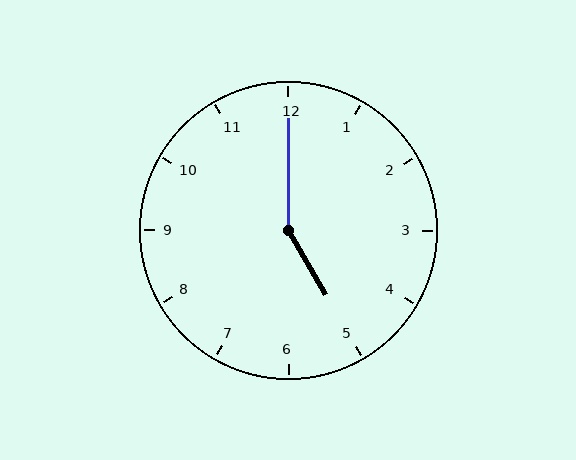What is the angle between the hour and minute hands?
Approximately 150 degrees.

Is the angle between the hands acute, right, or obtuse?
It is obtuse.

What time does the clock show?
5:00.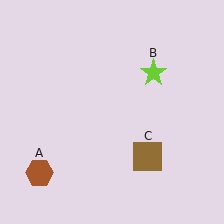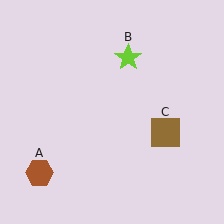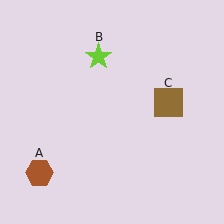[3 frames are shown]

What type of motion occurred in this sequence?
The lime star (object B), brown square (object C) rotated counterclockwise around the center of the scene.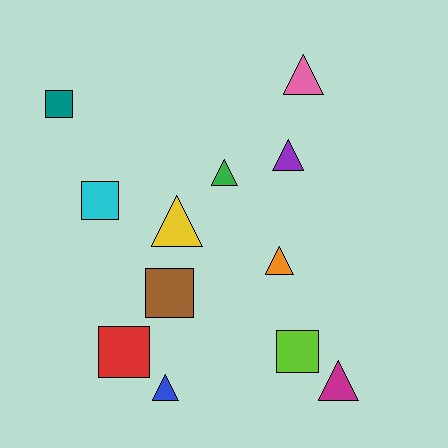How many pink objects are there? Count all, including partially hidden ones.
There is 1 pink object.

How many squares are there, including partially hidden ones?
There are 5 squares.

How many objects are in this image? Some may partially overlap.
There are 12 objects.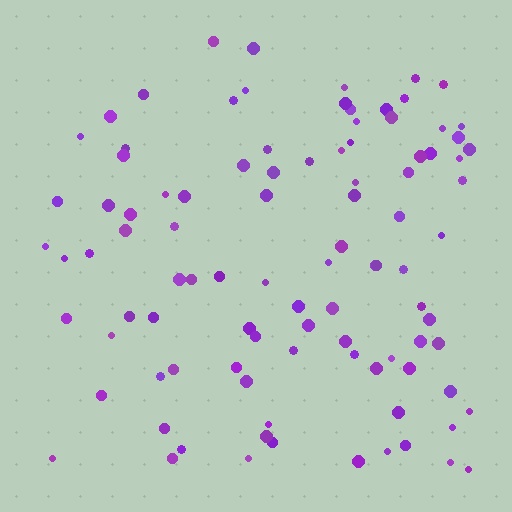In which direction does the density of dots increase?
From left to right, with the right side densest.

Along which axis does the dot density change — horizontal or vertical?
Horizontal.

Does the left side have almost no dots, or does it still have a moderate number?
Still a moderate number, just noticeably fewer than the right.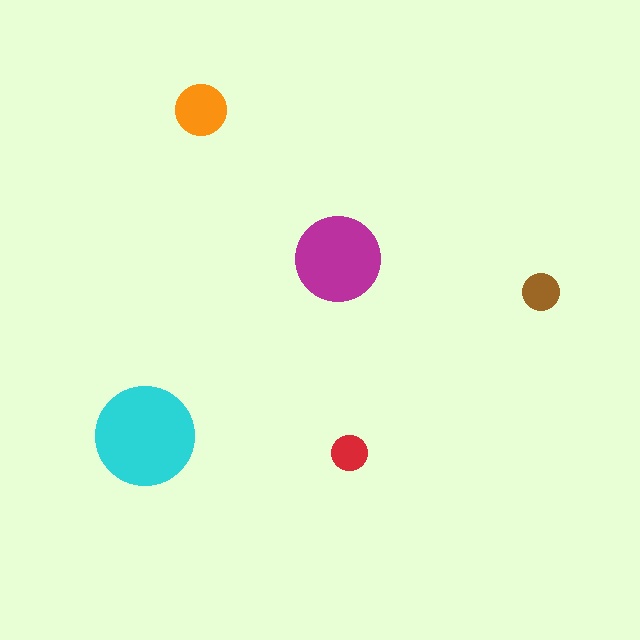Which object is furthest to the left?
The cyan circle is leftmost.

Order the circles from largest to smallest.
the cyan one, the magenta one, the orange one, the brown one, the red one.